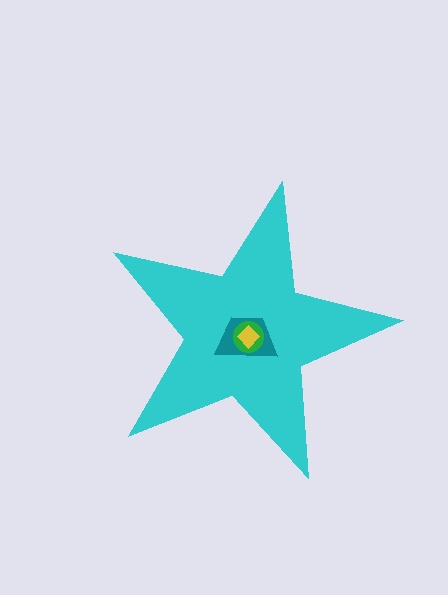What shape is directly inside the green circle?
The yellow diamond.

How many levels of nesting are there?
4.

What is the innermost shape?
The yellow diamond.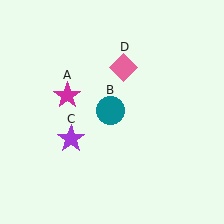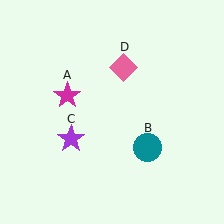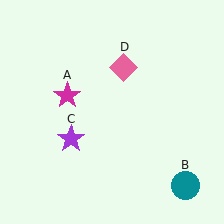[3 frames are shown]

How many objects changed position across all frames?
1 object changed position: teal circle (object B).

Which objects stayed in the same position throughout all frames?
Magenta star (object A) and purple star (object C) and pink diamond (object D) remained stationary.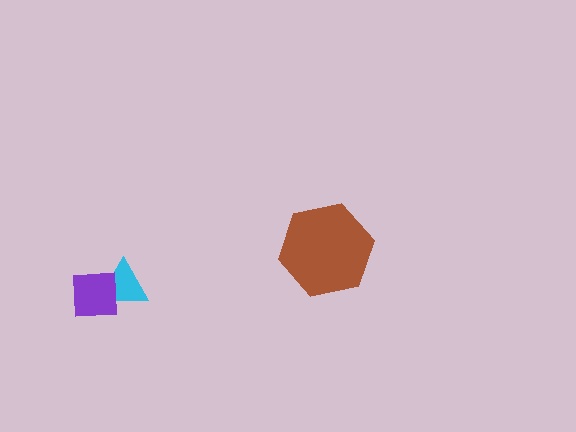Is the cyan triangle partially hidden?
Yes, it is partially covered by another shape.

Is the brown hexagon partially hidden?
No, no other shape covers it.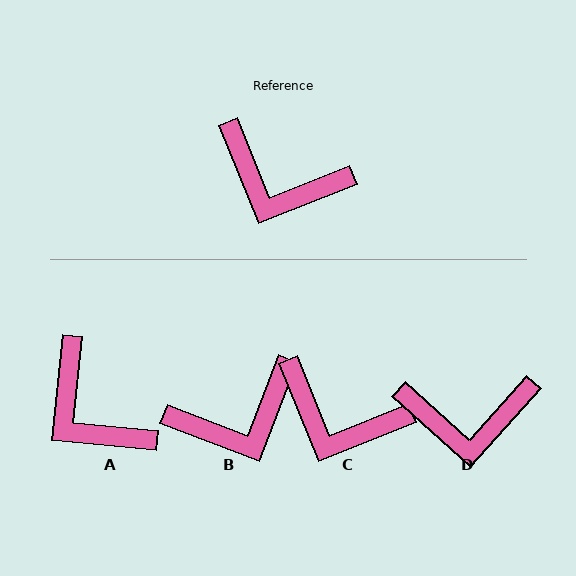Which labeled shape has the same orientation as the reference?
C.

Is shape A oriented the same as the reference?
No, it is off by about 28 degrees.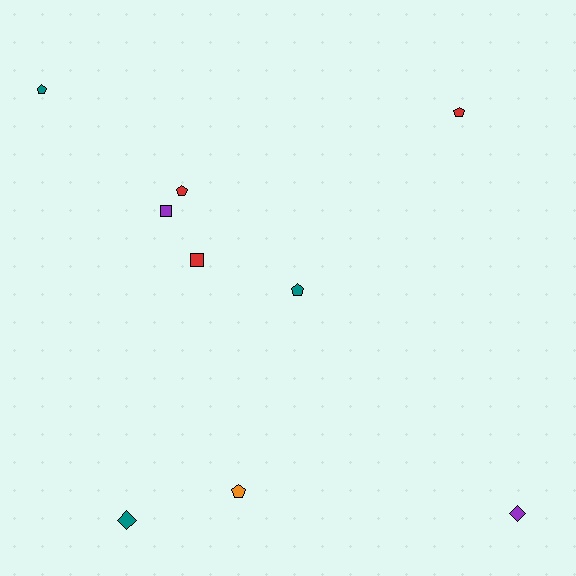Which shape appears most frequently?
Pentagon, with 5 objects.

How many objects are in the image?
There are 9 objects.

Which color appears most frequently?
Red, with 3 objects.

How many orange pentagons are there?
There is 1 orange pentagon.